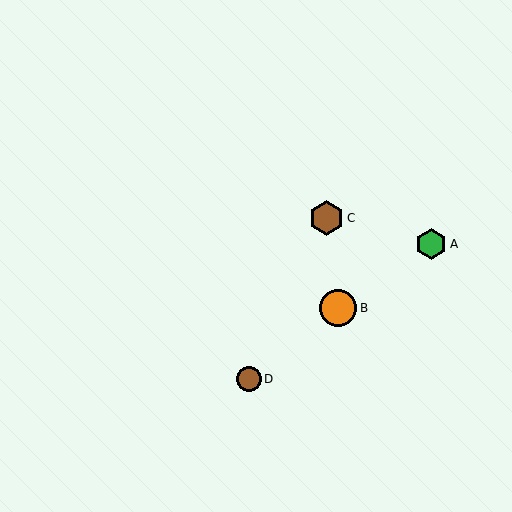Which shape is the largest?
The orange circle (labeled B) is the largest.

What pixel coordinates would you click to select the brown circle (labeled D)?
Click at (249, 379) to select the brown circle D.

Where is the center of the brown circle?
The center of the brown circle is at (249, 379).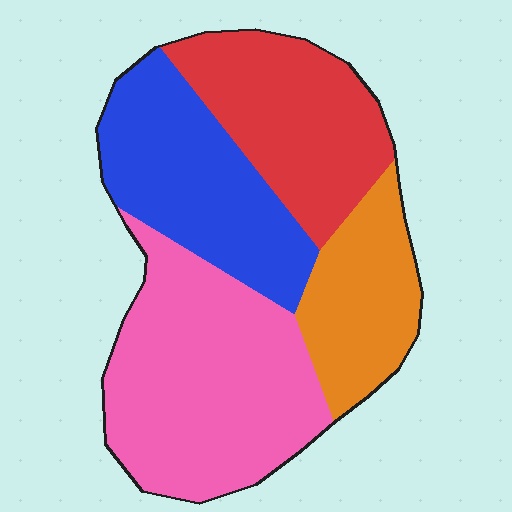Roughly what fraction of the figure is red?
Red covers around 25% of the figure.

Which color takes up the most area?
Pink, at roughly 35%.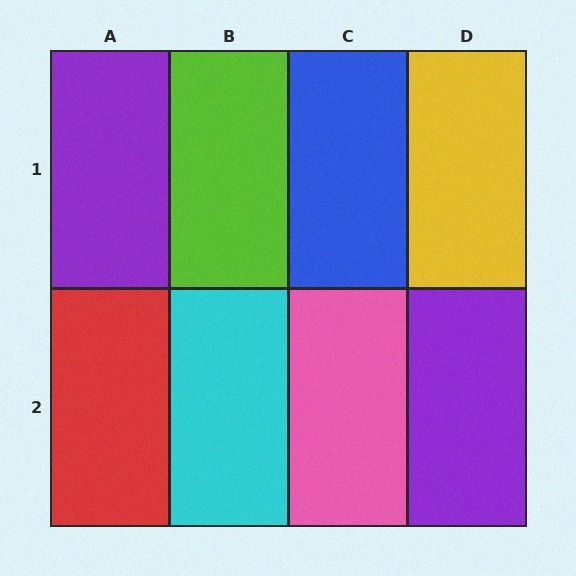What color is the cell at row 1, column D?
Yellow.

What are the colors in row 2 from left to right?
Red, cyan, pink, purple.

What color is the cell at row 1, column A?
Purple.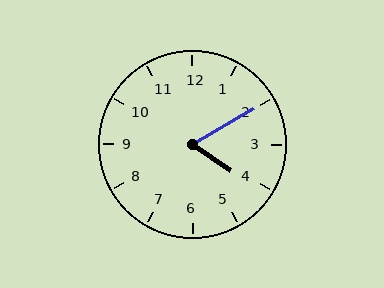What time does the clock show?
4:10.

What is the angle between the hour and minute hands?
Approximately 65 degrees.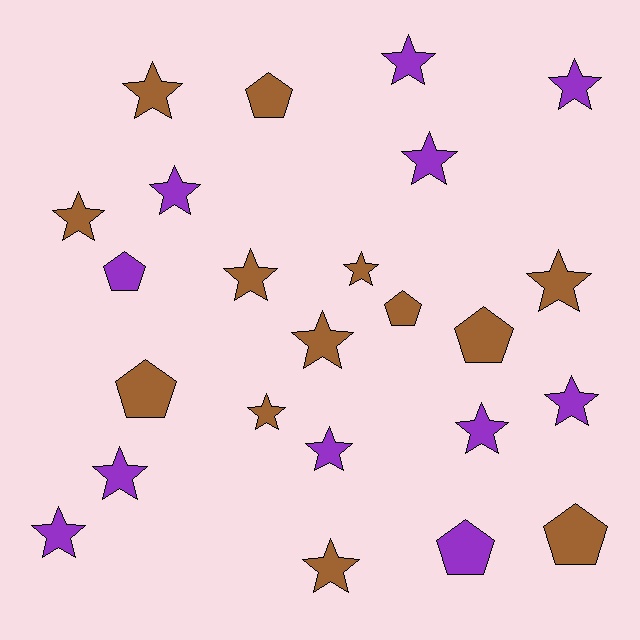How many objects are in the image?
There are 24 objects.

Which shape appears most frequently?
Star, with 17 objects.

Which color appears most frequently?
Brown, with 13 objects.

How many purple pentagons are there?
There are 2 purple pentagons.